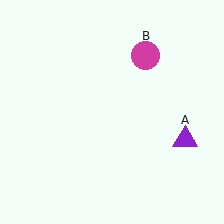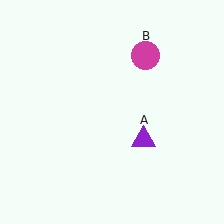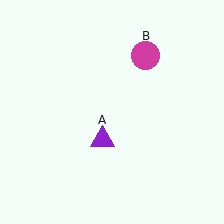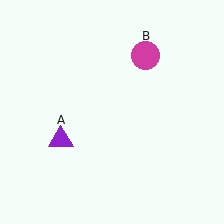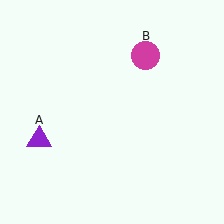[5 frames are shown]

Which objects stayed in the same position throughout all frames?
Magenta circle (object B) remained stationary.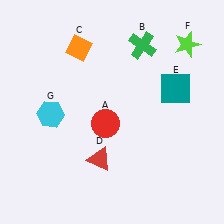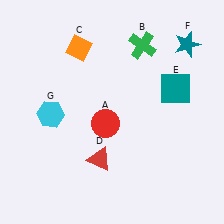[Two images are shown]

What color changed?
The star (F) changed from lime in Image 1 to teal in Image 2.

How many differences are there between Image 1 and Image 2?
There is 1 difference between the two images.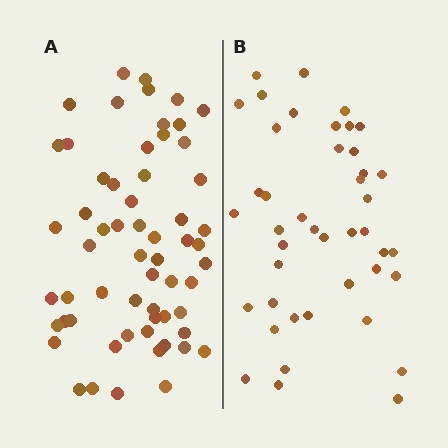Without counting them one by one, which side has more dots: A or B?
Region A (the left region) has more dots.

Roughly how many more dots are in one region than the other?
Region A has approximately 15 more dots than region B.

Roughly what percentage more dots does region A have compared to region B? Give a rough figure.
About 40% more.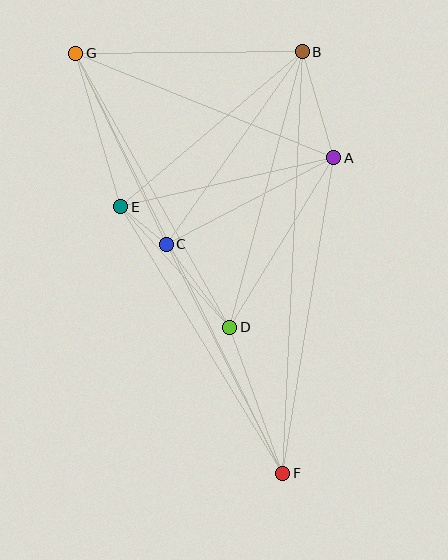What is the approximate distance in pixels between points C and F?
The distance between C and F is approximately 257 pixels.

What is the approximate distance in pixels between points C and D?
The distance between C and D is approximately 104 pixels.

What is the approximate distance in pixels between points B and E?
The distance between B and E is approximately 238 pixels.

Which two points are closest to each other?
Points C and E are closest to each other.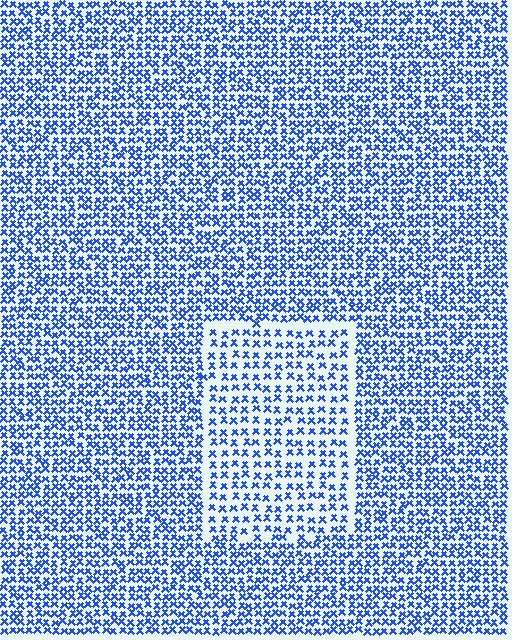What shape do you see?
I see a rectangle.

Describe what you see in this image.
The image contains small blue elements arranged at two different densities. A rectangle-shaped region is visible where the elements are less densely packed than the surrounding area.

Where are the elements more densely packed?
The elements are more densely packed outside the rectangle boundary.